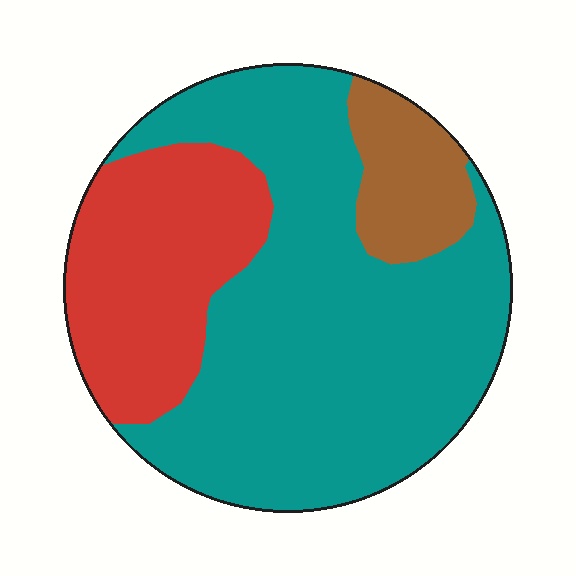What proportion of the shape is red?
Red covers roughly 25% of the shape.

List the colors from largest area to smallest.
From largest to smallest: teal, red, brown.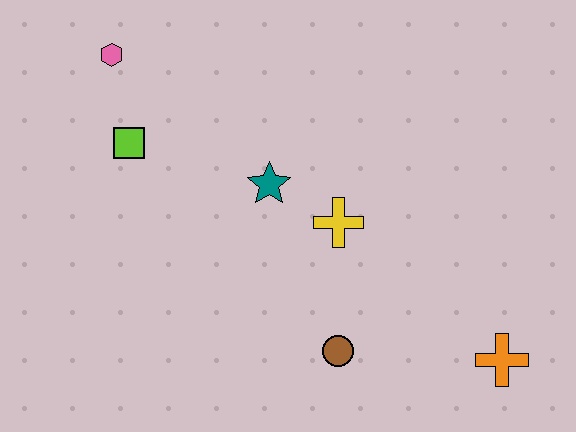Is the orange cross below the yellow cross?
Yes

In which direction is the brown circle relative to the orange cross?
The brown circle is to the left of the orange cross.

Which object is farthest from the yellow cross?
The pink hexagon is farthest from the yellow cross.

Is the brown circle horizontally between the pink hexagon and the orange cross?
Yes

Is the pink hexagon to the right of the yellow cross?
No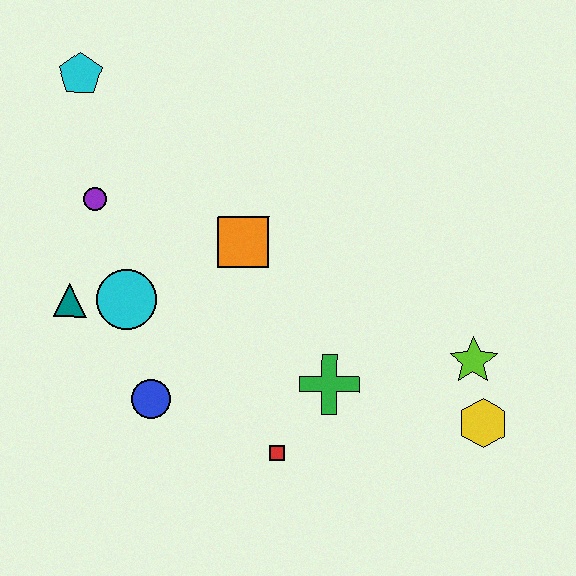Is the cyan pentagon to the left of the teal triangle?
No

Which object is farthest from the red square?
The cyan pentagon is farthest from the red square.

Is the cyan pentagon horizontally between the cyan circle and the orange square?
No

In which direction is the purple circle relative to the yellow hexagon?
The purple circle is to the left of the yellow hexagon.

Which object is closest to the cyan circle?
The teal triangle is closest to the cyan circle.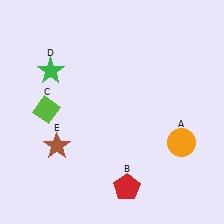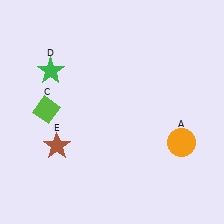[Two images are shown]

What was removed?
The red pentagon (B) was removed in Image 2.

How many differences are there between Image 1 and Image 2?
There is 1 difference between the two images.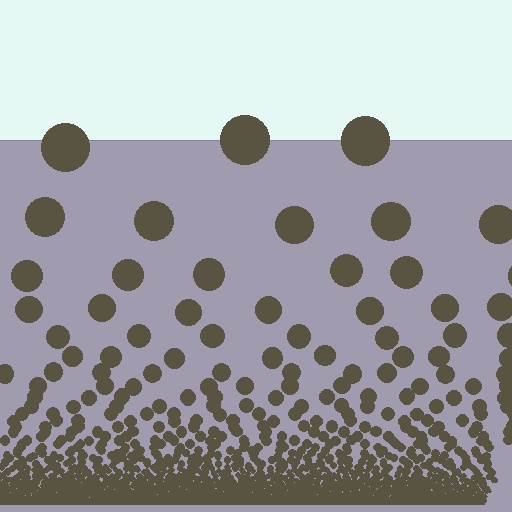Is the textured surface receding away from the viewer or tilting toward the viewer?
The surface appears to tilt toward the viewer. Texture elements get larger and sparser toward the top.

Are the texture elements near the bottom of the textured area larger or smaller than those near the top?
Smaller. The gradient is inverted — elements near the bottom are smaller and denser.